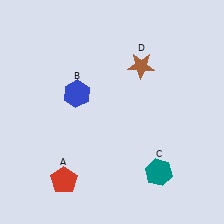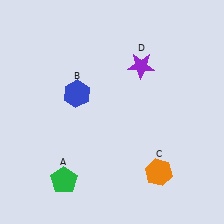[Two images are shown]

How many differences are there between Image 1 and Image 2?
There are 3 differences between the two images.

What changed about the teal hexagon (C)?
In Image 1, C is teal. In Image 2, it changed to orange.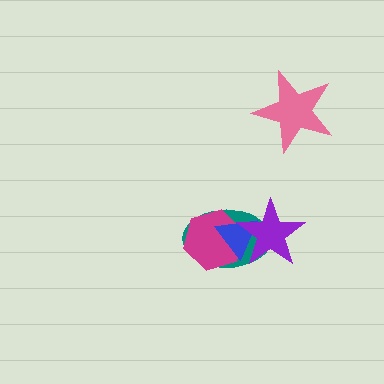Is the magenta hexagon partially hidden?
Yes, it is partially covered by another shape.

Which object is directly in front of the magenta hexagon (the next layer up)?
The blue triangle is directly in front of the magenta hexagon.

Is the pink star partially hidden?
No, no other shape covers it.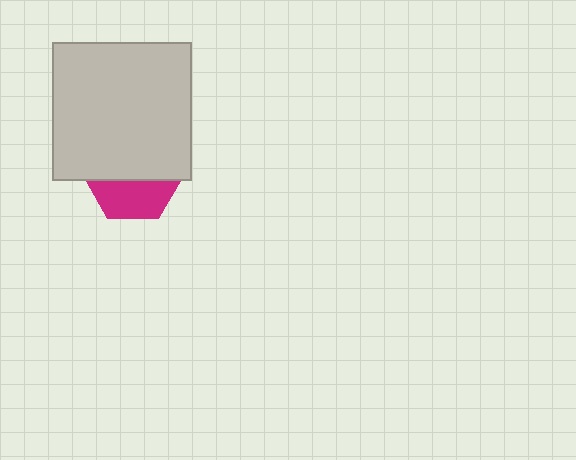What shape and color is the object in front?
The object in front is a light gray square.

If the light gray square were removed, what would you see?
You would see the complete magenta hexagon.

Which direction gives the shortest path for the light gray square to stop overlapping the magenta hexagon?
Moving up gives the shortest separation.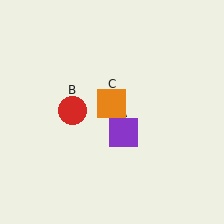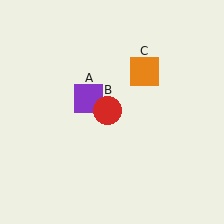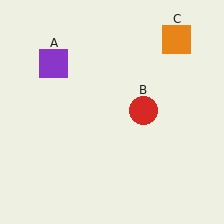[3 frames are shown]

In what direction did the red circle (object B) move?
The red circle (object B) moved right.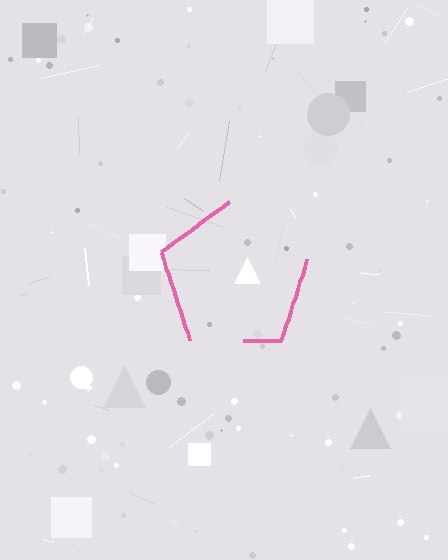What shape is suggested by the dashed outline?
The dashed outline suggests a pentagon.